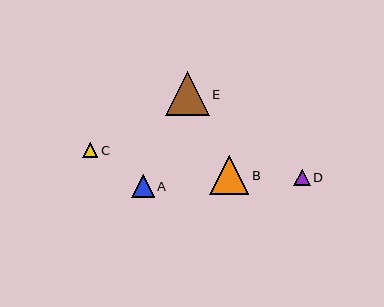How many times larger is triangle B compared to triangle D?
Triangle B is approximately 2.4 times the size of triangle D.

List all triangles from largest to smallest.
From largest to smallest: E, B, A, D, C.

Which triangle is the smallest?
Triangle C is the smallest with a size of approximately 15 pixels.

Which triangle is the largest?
Triangle E is the largest with a size of approximately 44 pixels.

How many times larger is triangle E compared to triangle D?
Triangle E is approximately 2.7 times the size of triangle D.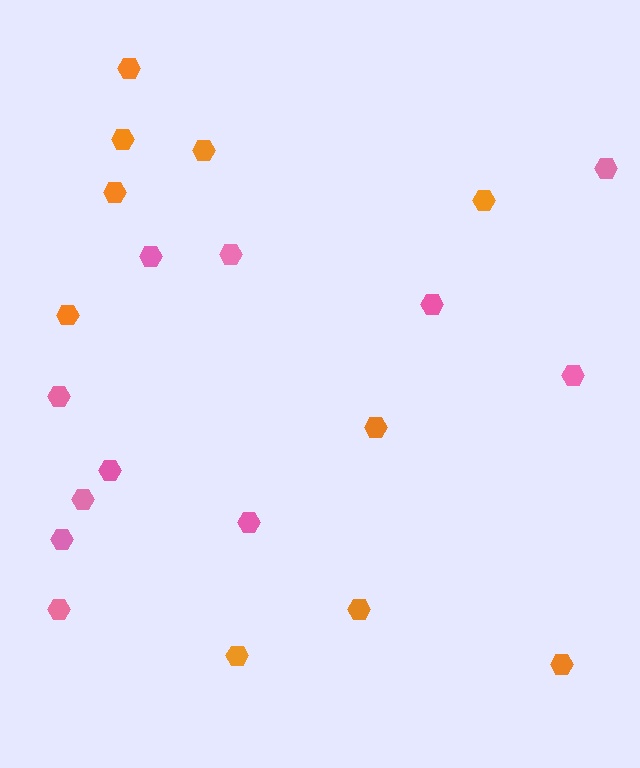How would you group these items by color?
There are 2 groups: one group of pink hexagons (11) and one group of orange hexagons (10).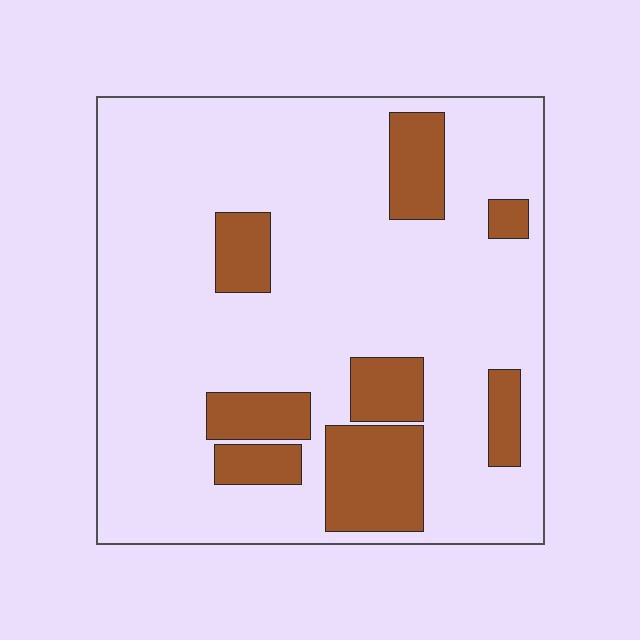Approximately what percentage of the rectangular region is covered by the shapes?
Approximately 20%.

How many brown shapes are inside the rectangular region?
8.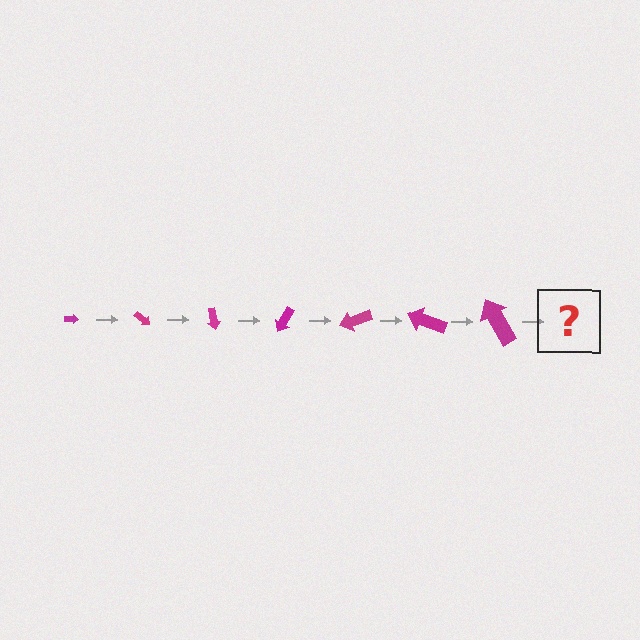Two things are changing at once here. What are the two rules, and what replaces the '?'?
The two rules are that the arrow grows larger each step and it rotates 40 degrees each step. The '?' should be an arrow, larger than the previous one and rotated 280 degrees from the start.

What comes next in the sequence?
The next element should be an arrow, larger than the previous one and rotated 280 degrees from the start.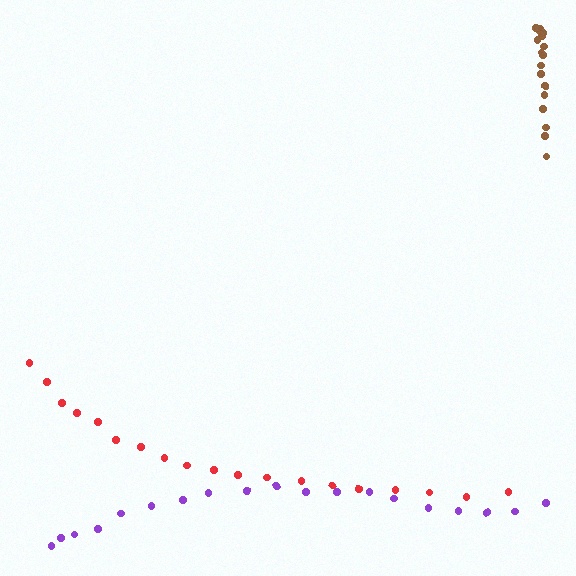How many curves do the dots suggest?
There are 3 distinct paths.